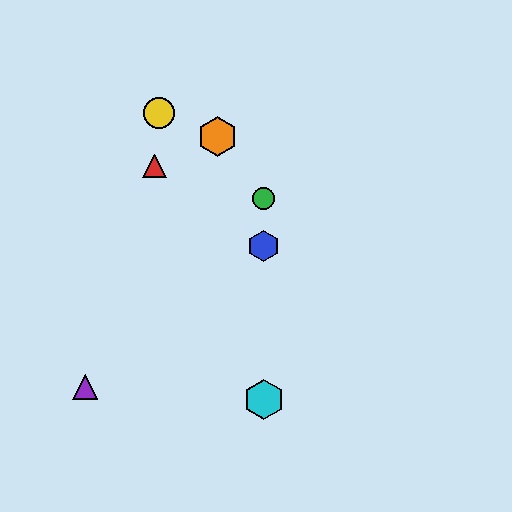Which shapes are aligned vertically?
The blue hexagon, the green circle, the cyan hexagon are aligned vertically.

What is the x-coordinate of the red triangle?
The red triangle is at x≈154.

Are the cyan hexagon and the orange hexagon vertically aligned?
No, the cyan hexagon is at x≈264 and the orange hexagon is at x≈218.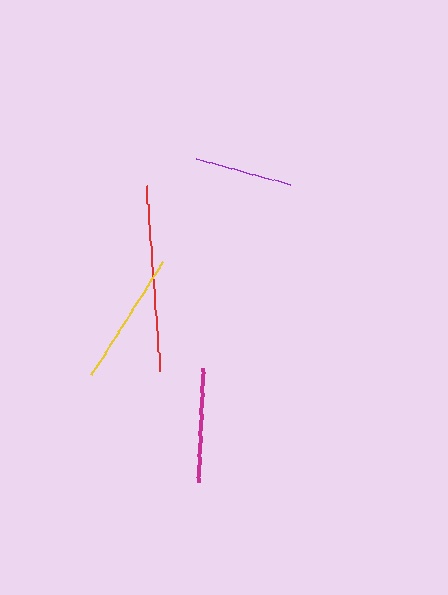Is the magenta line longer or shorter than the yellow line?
The yellow line is longer than the magenta line.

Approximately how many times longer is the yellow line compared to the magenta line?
The yellow line is approximately 1.2 times the length of the magenta line.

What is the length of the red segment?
The red segment is approximately 187 pixels long.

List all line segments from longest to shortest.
From longest to shortest: red, yellow, magenta, purple.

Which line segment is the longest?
The red line is the longest at approximately 187 pixels.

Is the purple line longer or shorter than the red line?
The red line is longer than the purple line.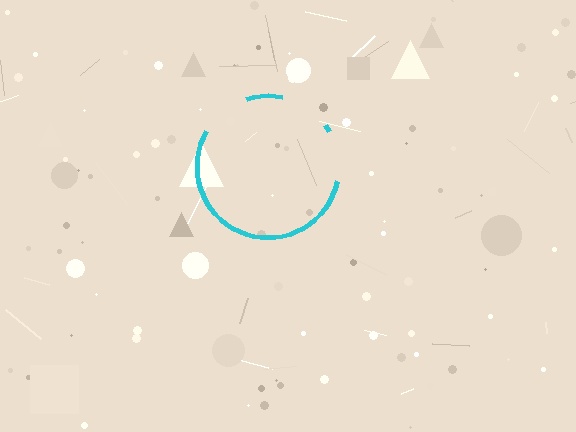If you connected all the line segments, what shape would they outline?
They would outline a circle.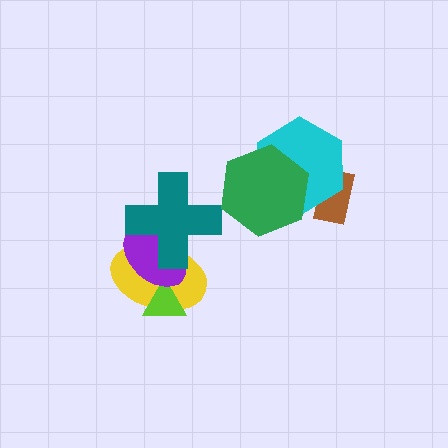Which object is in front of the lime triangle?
The purple ellipse is in front of the lime triangle.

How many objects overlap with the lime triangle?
2 objects overlap with the lime triangle.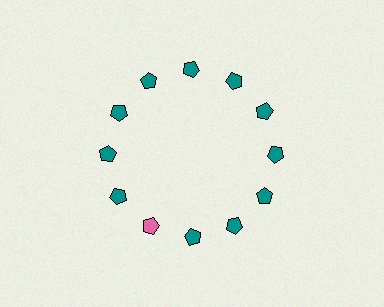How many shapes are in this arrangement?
There are 12 shapes arranged in a ring pattern.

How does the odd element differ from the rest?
It has a different color: pink instead of teal.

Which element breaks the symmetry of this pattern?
The pink pentagon at roughly the 7 o'clock position breaks the symmetry. All other shapes are teal pentagons.